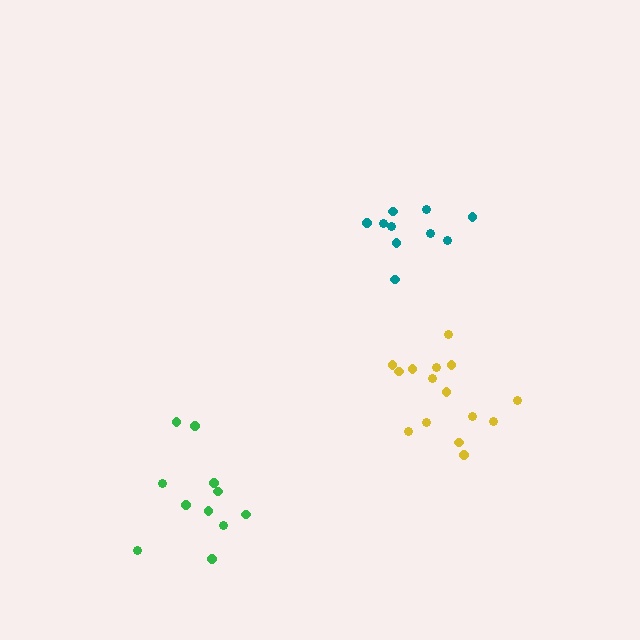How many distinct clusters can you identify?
There are 3 distinct clusters.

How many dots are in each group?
Group 1: 10 dots, Group 2: 11 dots, Group 3: 15 dots (36 total).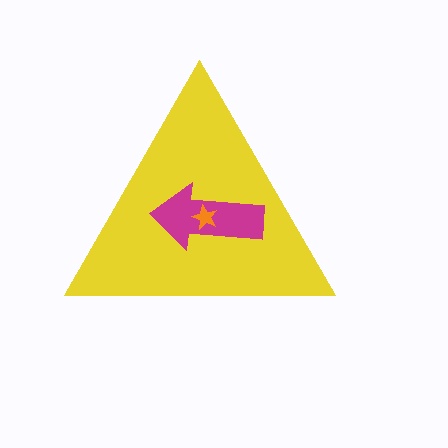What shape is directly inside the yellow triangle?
The magenta arrow.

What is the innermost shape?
The orange star.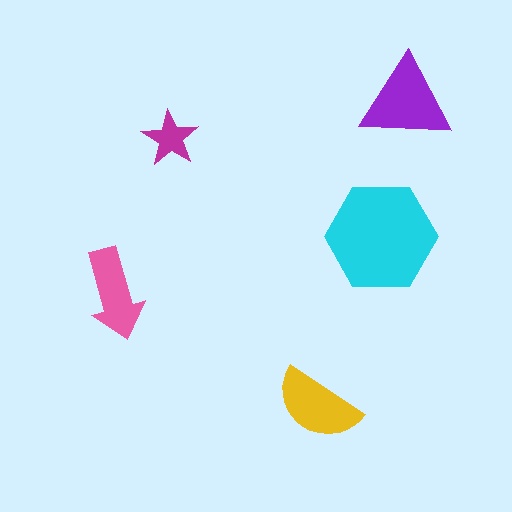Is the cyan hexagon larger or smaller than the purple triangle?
Larger.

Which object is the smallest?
The magenta star.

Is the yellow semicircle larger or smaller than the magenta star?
Larger.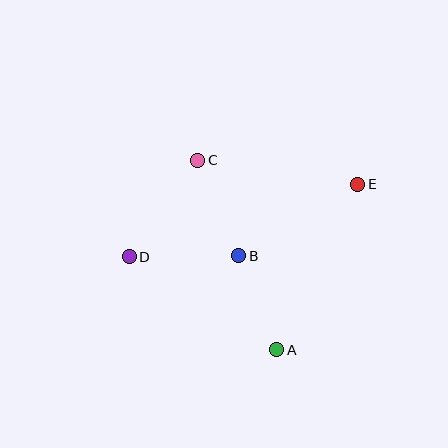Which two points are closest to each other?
Points A and B are closest to each other.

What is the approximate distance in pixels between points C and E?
The distance between C and E is approximately 161 pixels.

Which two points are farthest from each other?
Points D and E are farthest from each other.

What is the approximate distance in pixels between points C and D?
The distance between C and D is approximately 118 pixels.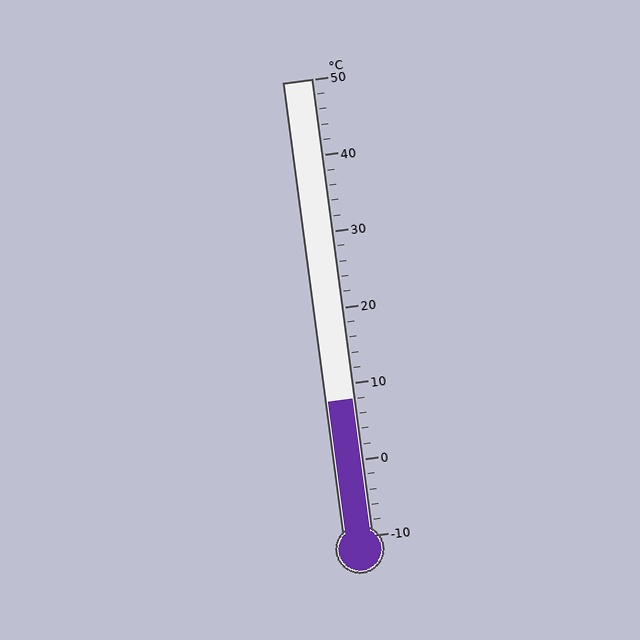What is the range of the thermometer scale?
The thermometer scale ranges from -10°C to 50°C.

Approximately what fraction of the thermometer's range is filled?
The thermometer is filled to approximately 30% of its range.